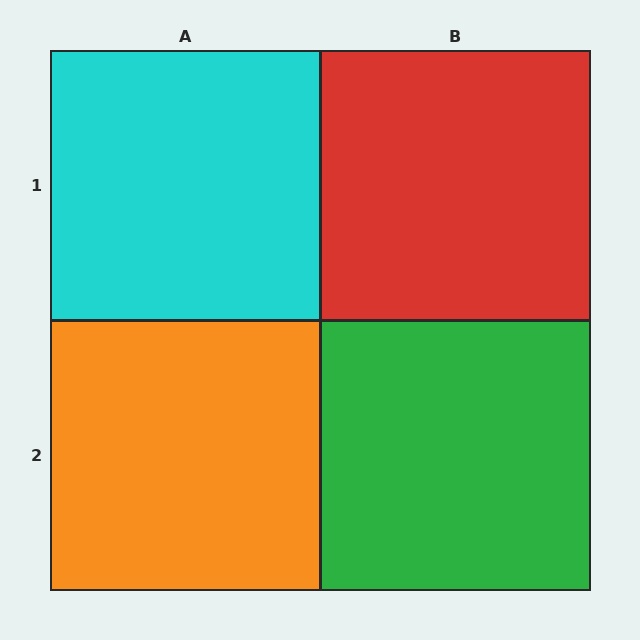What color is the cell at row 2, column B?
Green.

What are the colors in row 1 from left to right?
Cyan, red.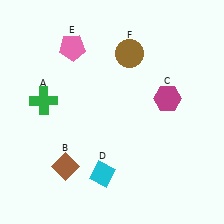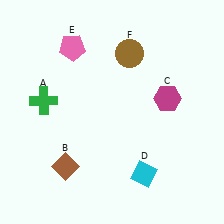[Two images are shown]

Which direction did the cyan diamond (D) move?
The cyan diamond (D) moved right.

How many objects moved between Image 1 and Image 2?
1 object moved between the two images.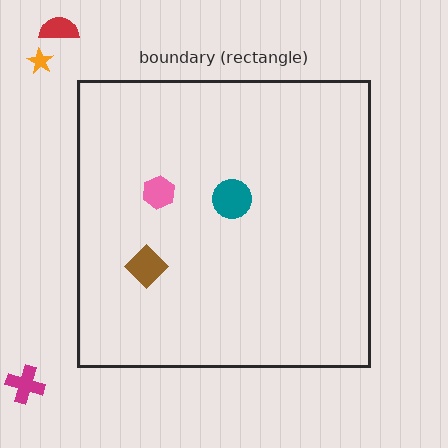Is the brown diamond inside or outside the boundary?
Inside.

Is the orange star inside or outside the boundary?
Outside.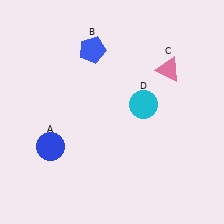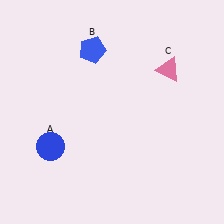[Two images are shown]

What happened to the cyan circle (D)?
The cyan circle (D) was removed in Image 2. It was in the top-right area of Image 1.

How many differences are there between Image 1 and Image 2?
There is 1 difference between the two images.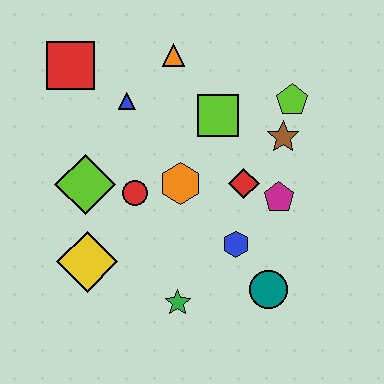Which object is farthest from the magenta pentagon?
The red square is farthest from the magenta pentagon.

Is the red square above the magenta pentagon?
Yes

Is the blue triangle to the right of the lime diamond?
Yes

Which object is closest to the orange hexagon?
The red circle is closest to the orange hexagon.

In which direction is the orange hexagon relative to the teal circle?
The orange hexagon is above the teal circle.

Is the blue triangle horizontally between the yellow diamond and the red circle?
Yes